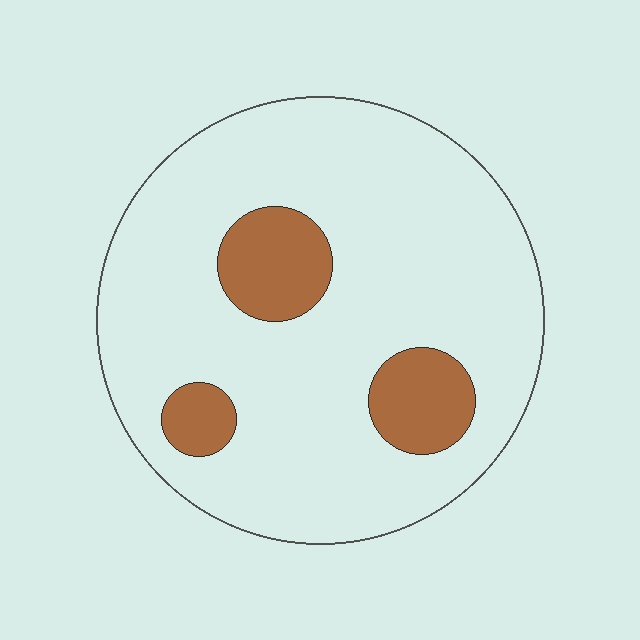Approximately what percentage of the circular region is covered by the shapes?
Approximately 15%.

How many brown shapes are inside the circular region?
3.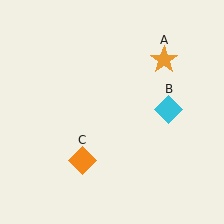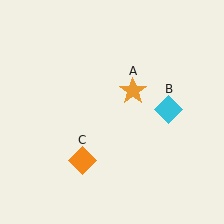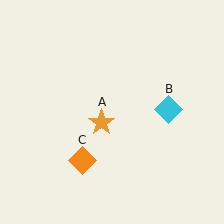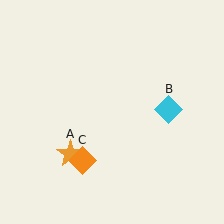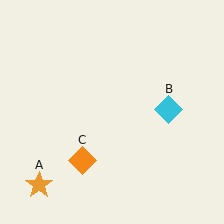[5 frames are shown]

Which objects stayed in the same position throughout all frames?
Cyan diamond (object B) and orange diamond (object C) remained stationary.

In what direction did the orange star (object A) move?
The orange star (object A) moved down and to the left.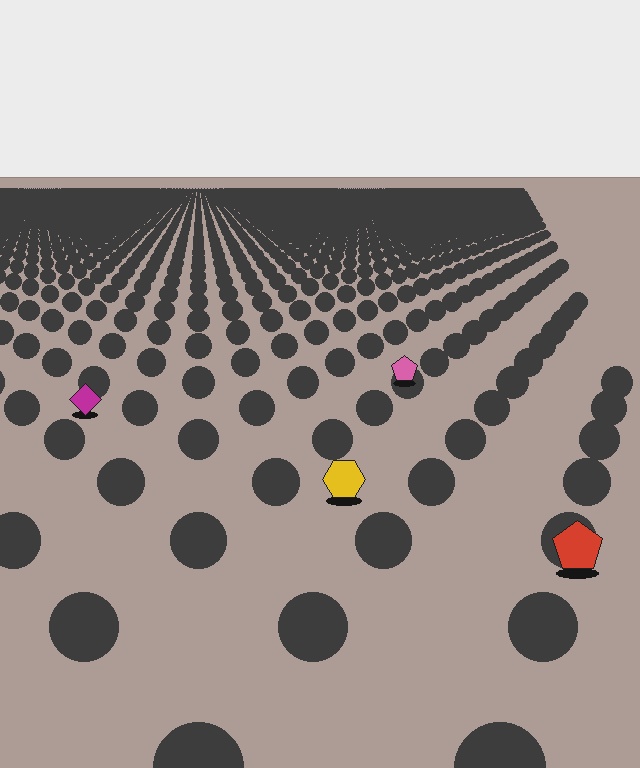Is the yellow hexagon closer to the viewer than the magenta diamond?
Yes. The yellow hexagon is closer — you can tell from the texture gradient: the ground texture is coarser near it.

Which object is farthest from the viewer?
The pink pentagon is farthest from the viewer. It appears smaller and the ground texture around it is denser.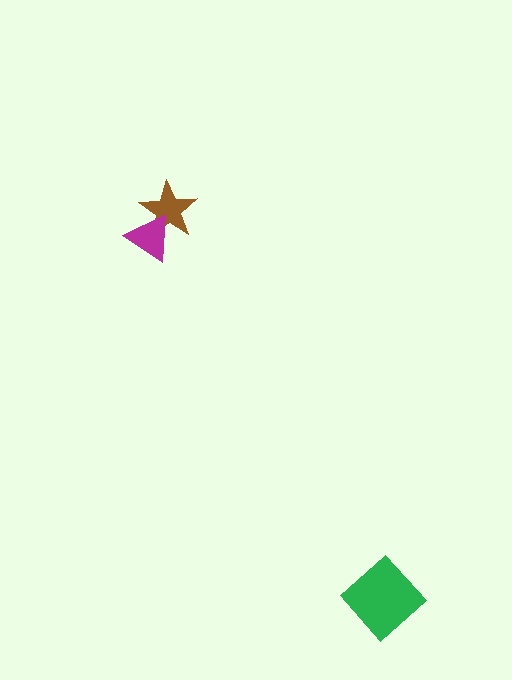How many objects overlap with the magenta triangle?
1 object overlaps with the magenta triangle.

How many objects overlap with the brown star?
1 object overlaps with the brown star.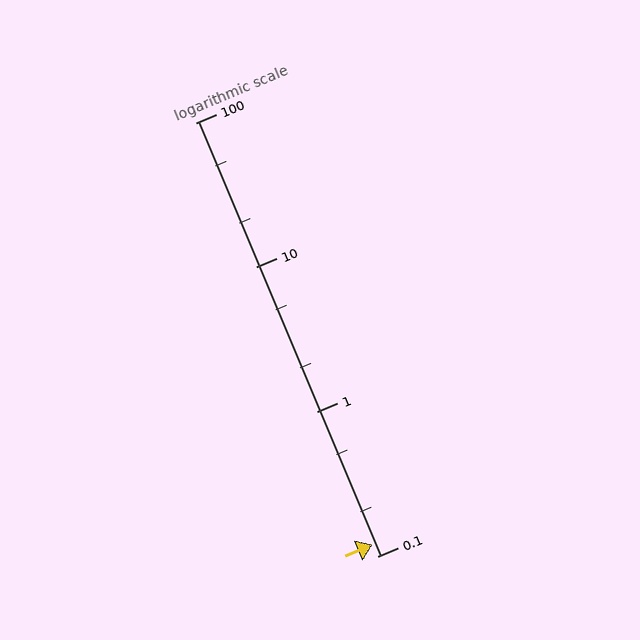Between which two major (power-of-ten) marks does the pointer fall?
The pointer is between 0.1 and 1.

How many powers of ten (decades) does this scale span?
The scale spans 3 decades, from 0.1 to 100.